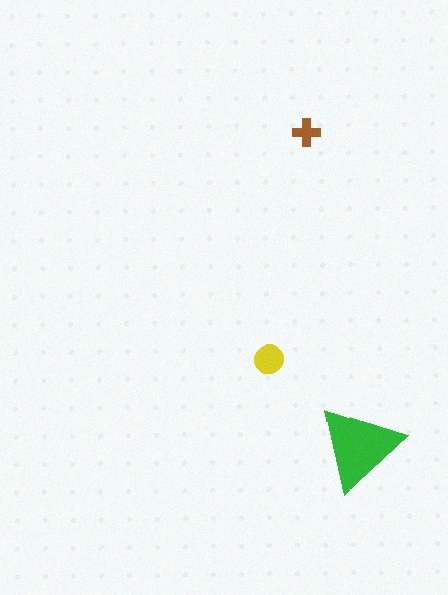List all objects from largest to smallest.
The green triangle, the yellow circle, the brown cross.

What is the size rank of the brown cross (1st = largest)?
3rd.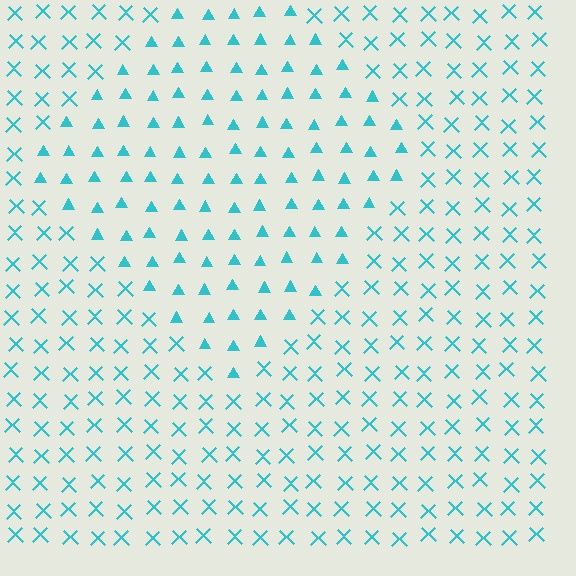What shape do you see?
I see a diamond.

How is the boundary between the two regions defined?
The boundary is defined by a change in element shape: triangles inside vs. X marks outside. All elements share the same color and spacing.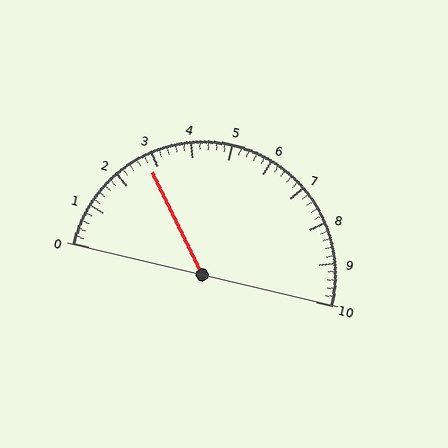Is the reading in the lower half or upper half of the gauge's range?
The reading is in the lower half of the range (0 to 10).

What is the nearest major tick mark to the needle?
The nearest major tick mark is 3.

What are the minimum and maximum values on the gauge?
The gauge ranges from 0 to 10.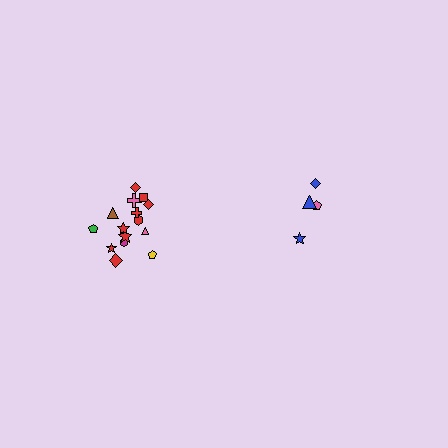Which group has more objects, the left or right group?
The left group.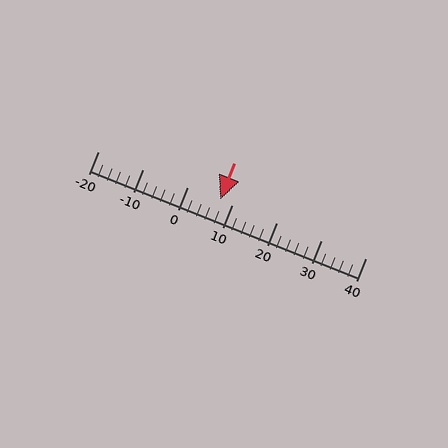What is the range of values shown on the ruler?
The ruler shows values from -20 to 40.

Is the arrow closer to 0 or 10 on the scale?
The arrow is closer to 10.